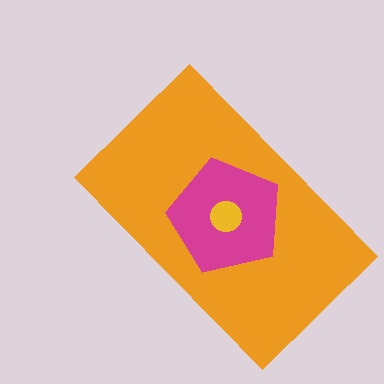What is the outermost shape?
The orange rectangle.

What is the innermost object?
The yellow circle.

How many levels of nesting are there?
3.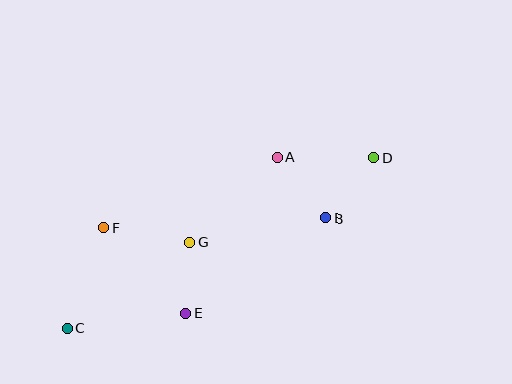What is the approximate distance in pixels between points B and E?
The distance between B and E is approximately 168 pixels.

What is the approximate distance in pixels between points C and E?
The distance between C and E is approximately 120 pixels.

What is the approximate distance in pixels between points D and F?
The distance between D and F is approximately 279 pixels.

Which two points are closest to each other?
Points E and G are closest to each other.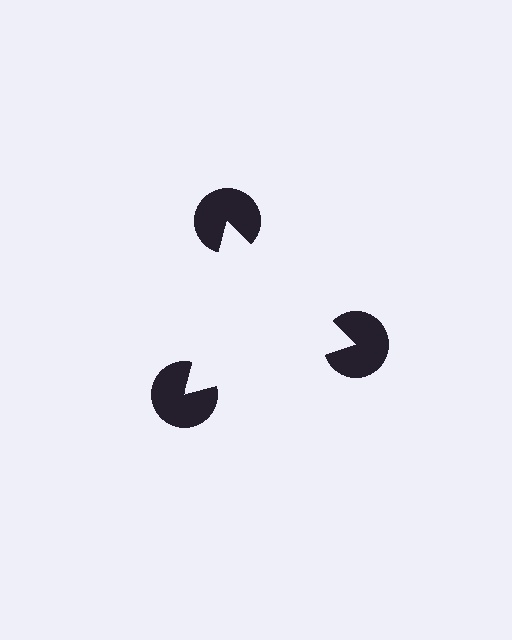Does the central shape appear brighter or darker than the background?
It typically appears slightly brighter than the background, even though no actual brightness change is drawn.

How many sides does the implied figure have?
3 sides.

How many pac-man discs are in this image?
There are 3 — one at each vertex of the illusory triangle.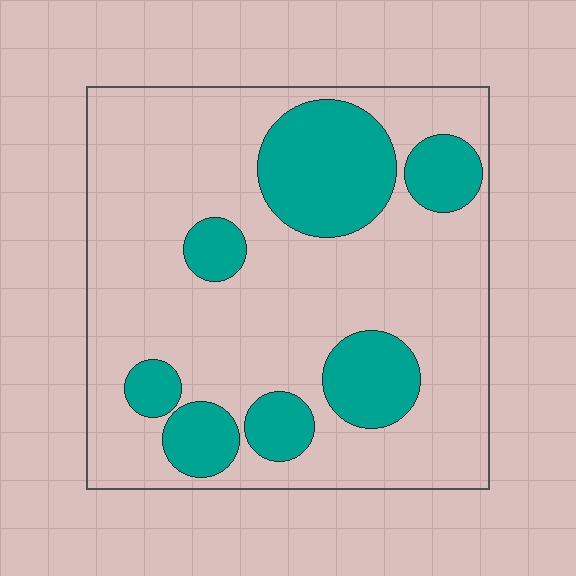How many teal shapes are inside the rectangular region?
7.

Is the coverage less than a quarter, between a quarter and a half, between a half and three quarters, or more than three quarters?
Between a quarter and a half.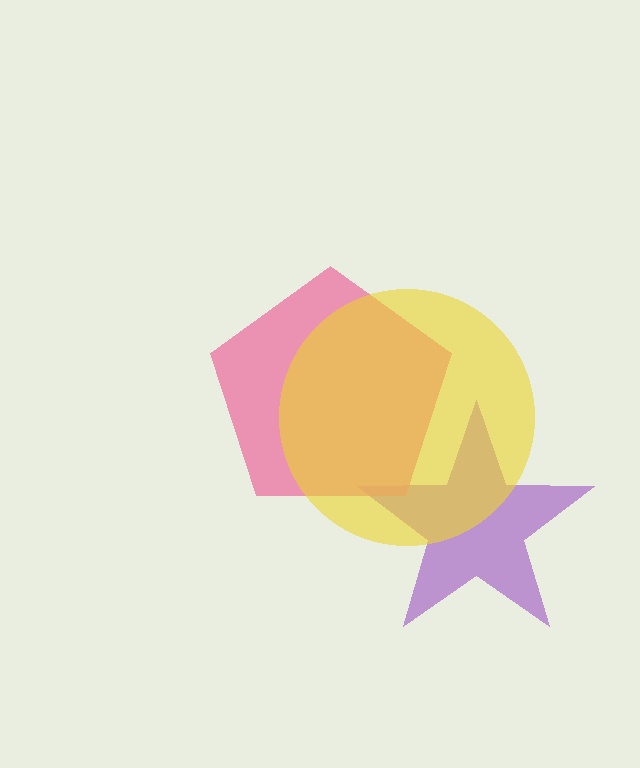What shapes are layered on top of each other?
The layered shapes are: a purple star, a pink pentagon, a yellow circle.